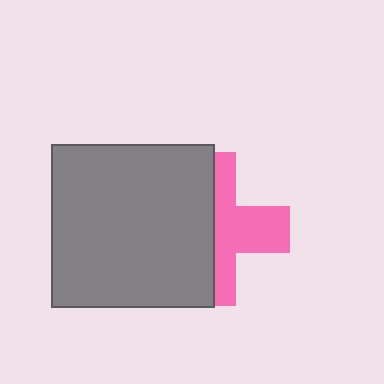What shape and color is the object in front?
The object in front is a gray square.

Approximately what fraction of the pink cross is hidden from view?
Roughly 54% of the pink cross is hidden behind the gray square.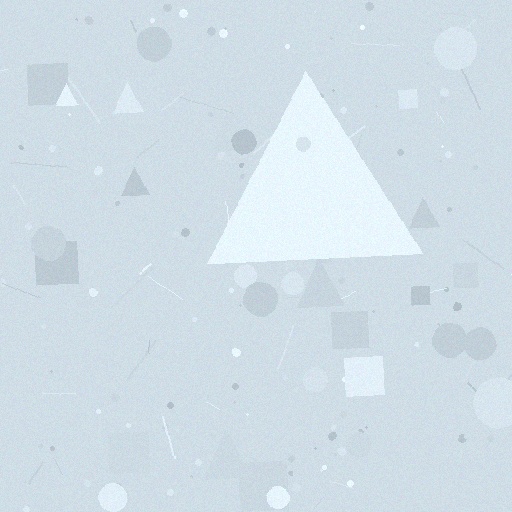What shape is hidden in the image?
A triangle is hidden in the image.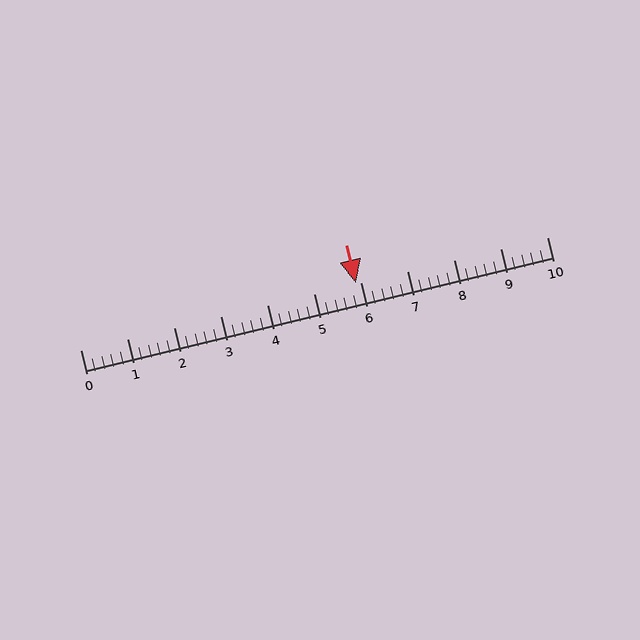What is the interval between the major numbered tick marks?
The major tick marks are spaced 1 units apart.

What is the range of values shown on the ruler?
The ruler shows values from 0 to 10.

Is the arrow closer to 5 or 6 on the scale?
The arrow is closer to 6.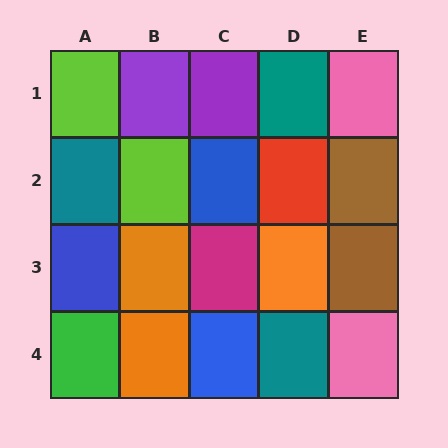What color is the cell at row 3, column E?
Brown.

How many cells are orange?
3 cells are orange.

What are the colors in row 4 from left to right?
Green, orange, blue, teal, pink.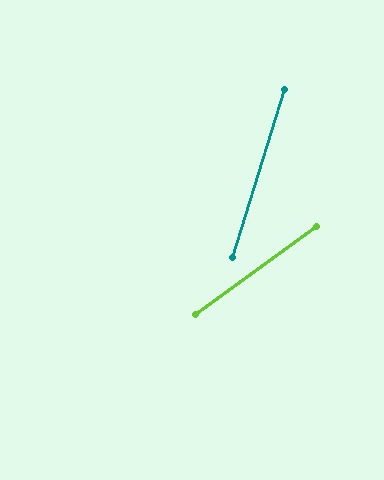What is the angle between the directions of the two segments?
Approximately 37 degrees.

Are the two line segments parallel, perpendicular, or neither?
Neither parallel nor perpendicular — they differ by about 37°.